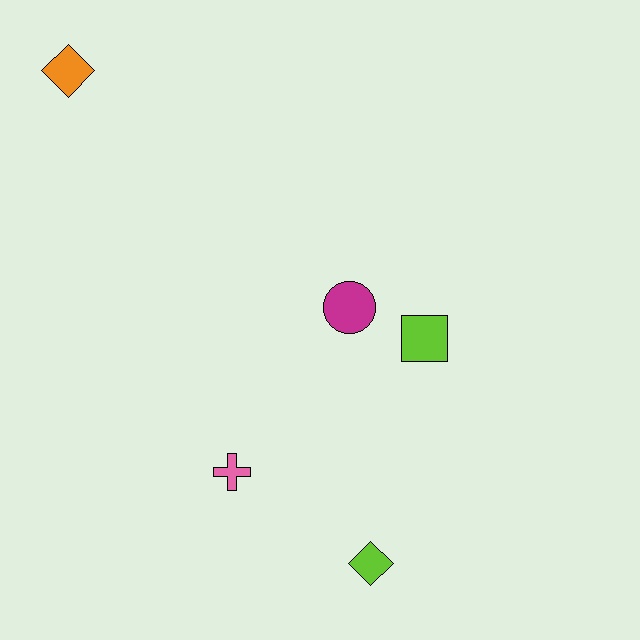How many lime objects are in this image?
There are 2 lime objects.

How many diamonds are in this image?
There are 2 diamonds.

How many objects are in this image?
There are 5 objects.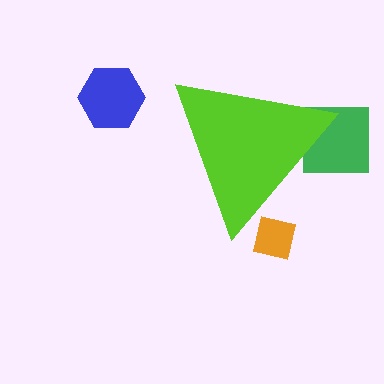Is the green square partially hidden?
Yes, the green square is partially hidden behind the lime triangle.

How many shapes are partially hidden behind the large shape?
2 shapes are partially hidden.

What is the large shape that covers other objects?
A lime triangle.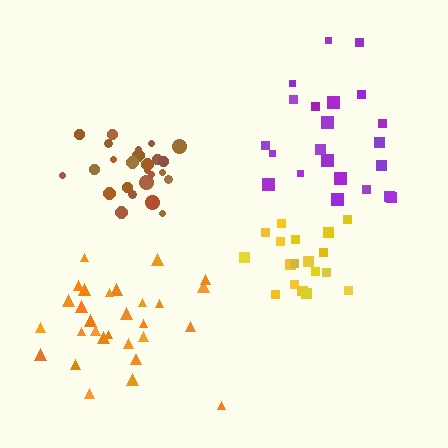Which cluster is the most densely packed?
Brown.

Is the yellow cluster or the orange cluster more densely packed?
Yellow.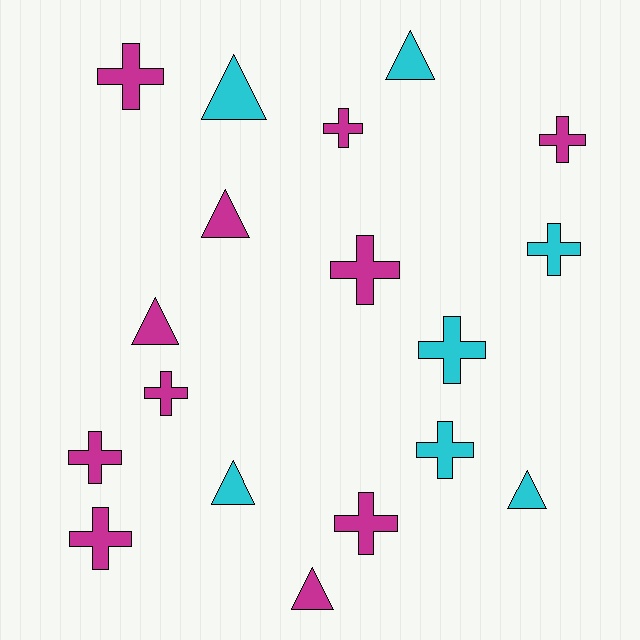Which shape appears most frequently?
Cross, with 11 objects.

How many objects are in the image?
There are 18 objects.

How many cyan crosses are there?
There are 3 cyan crosses.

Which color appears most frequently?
Magenta, with 11 objects.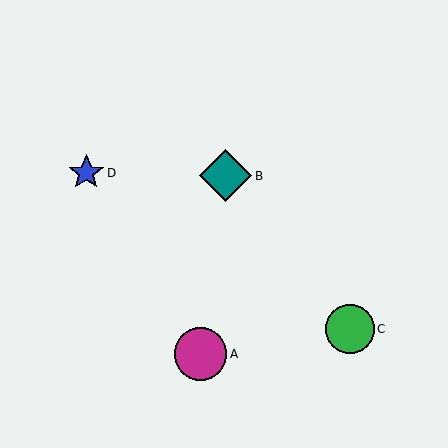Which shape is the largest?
The magenta circle (labeled A) is the largest.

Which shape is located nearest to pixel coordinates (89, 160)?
The blue star (labeled D) at (86, 173) is nearest to that location.